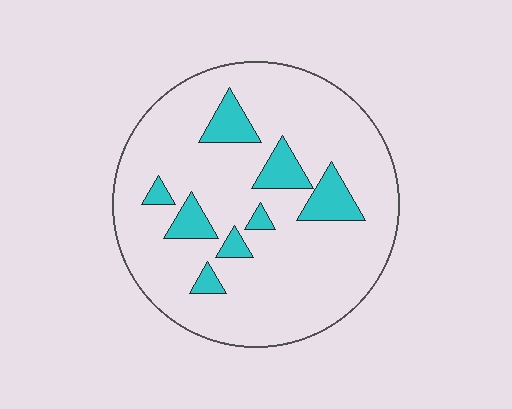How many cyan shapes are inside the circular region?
8.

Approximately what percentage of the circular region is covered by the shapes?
Approximately 15%.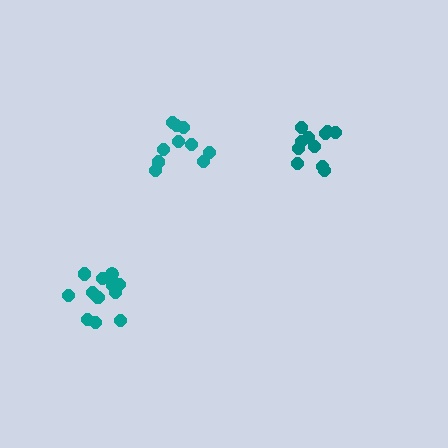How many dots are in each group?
Group 1: 12 dots, Group 2: 10 dots, Group 3: 11 dots (33 total).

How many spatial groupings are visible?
There are 3 spatial groupings.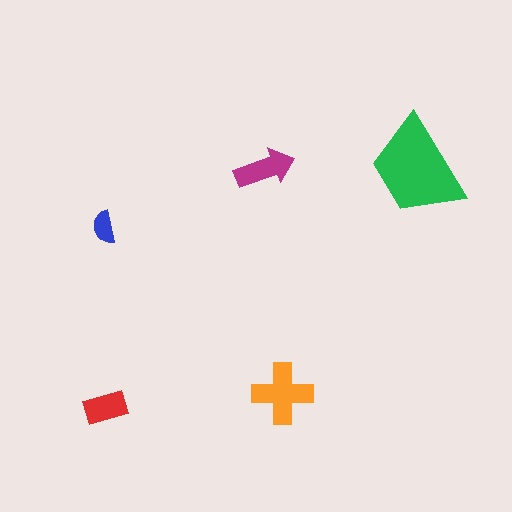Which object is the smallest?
The blue semicircle.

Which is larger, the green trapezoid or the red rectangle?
The green trapezoid.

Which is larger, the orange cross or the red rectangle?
The orange cross.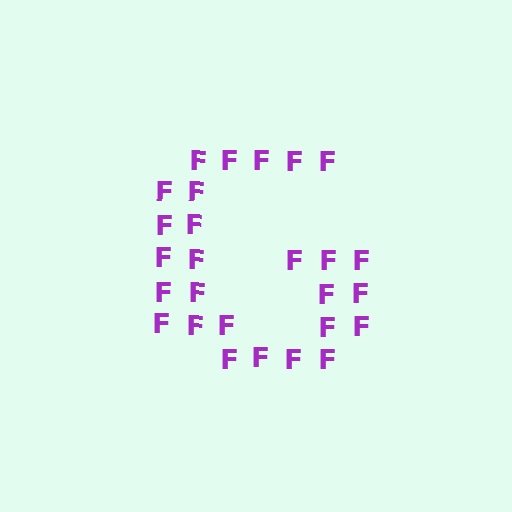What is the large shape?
The large shape is the letter G.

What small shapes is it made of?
It is made of small letter F's.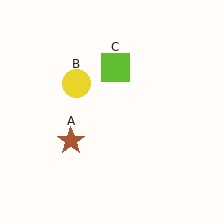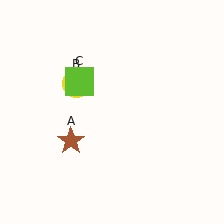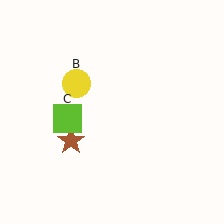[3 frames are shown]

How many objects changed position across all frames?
1 object changed position: lime square (object C).